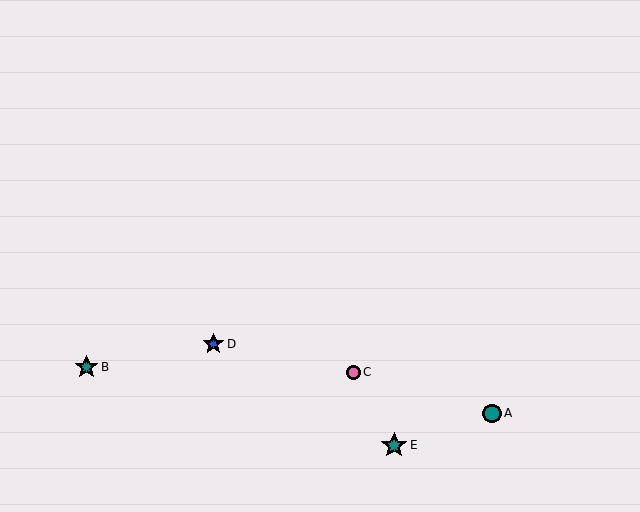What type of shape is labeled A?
Shape A is a teal circle.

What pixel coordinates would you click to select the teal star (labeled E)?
Click at (394, 445) to select the teal star E.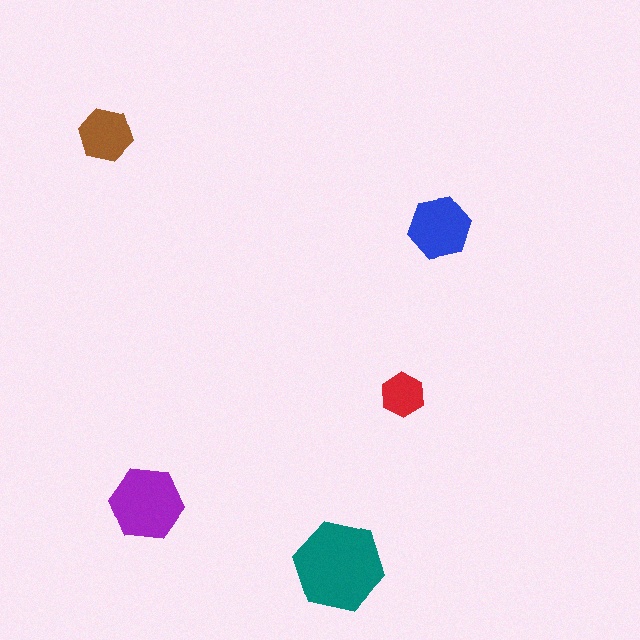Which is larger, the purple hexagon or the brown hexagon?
The purple one.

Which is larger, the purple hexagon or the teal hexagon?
The teal one.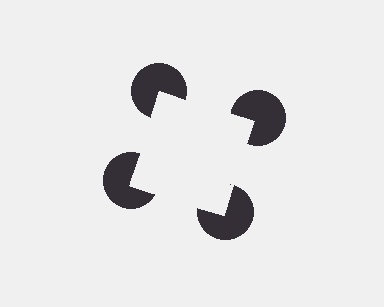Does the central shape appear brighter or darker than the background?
It typically appears slightly brighter than the background, even though no actual brightness change is drawn.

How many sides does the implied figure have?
4 sides.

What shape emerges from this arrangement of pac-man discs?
An illusory square — its edges are inferred from the aligned wedge cuts in the pac-man discs, not physically drawn.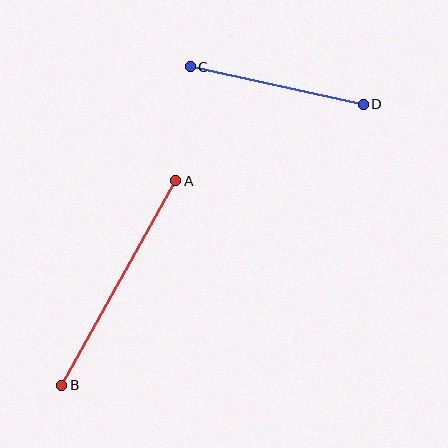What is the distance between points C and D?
The distance is approximately 177 pixels.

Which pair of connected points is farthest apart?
Points A and B are farthest apart.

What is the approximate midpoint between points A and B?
The midpoint is at approximately (119, 283) pixels.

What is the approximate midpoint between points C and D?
The midpoint is at approximately (277, 86) pixels.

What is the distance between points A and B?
The distance is approximately 234 pixels.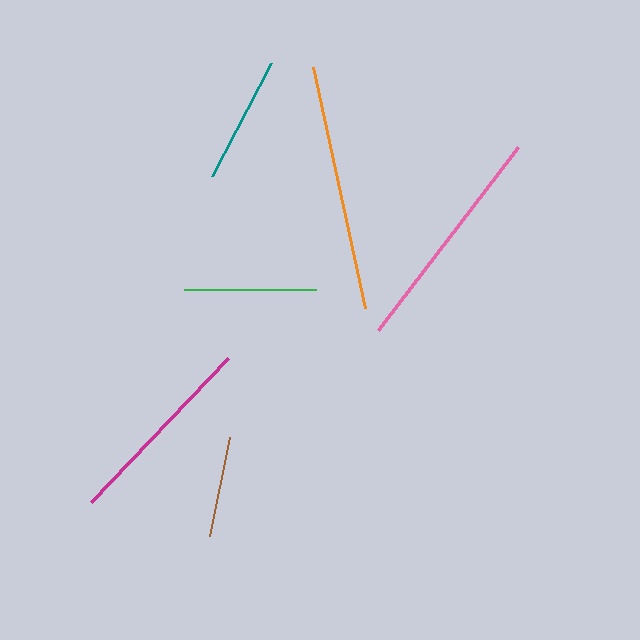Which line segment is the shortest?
The brown line is the shortest at approximately 101 pixels.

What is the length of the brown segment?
The brown segment is approximately 101 pixels long.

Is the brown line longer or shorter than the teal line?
The teal line is longer than the brown line.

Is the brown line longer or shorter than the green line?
The green line is longer than the brown line.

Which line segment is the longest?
The orange line is the longest at approximately 247 pixels.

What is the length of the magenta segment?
The magenta segment is approximately 198 pixels long.